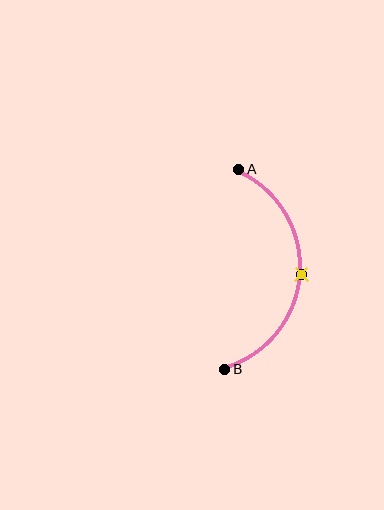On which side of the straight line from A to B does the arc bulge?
The arc bulges to the right of the straight line connecting A and B.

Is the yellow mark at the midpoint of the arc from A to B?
Yes. The yellow mark lies on the arc at equal arc-length from both A and B — it is the arc midpoint.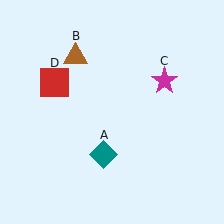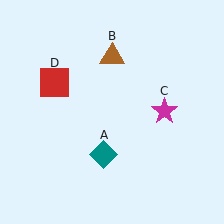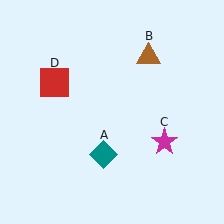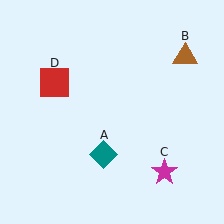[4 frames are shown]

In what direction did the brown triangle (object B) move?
The brown triangle (object B) moved right.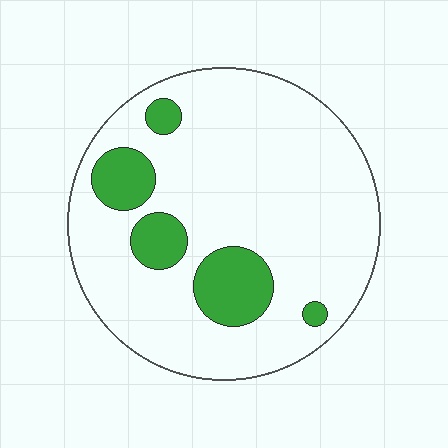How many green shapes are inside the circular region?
5.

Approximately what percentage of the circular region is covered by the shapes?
Approximately 15%.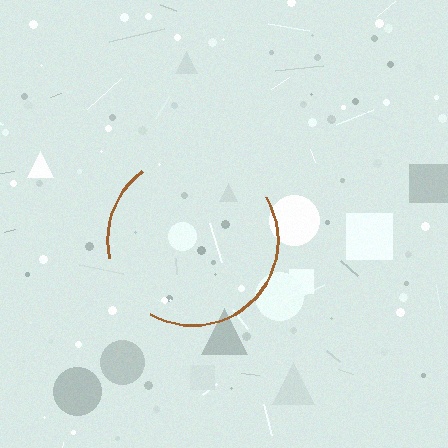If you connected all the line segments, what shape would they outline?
They would outline a circle.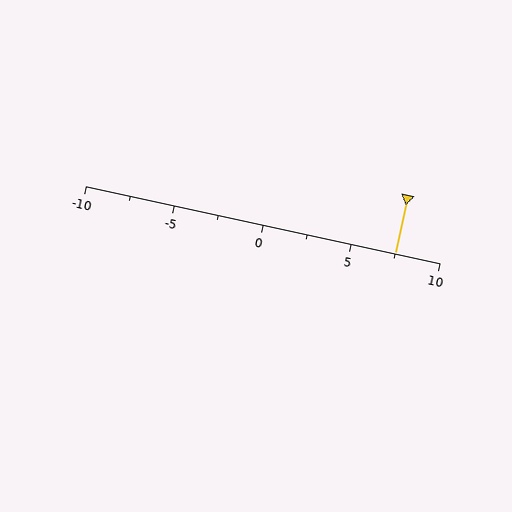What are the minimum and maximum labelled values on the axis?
The axis runs from -10 to 10.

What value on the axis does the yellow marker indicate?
The marker indicates approximately 7.5.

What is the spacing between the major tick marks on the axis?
The major ticks are spaced 5 apart.